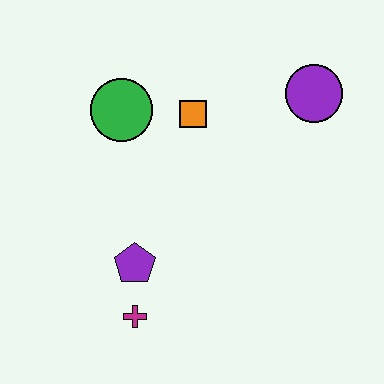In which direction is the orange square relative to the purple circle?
The orange square is to the left of the purple circle.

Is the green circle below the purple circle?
Yes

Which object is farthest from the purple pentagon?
The purple circle is farthest from the purple pentagon.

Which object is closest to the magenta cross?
The purple pentagon is closest to the magenta cross.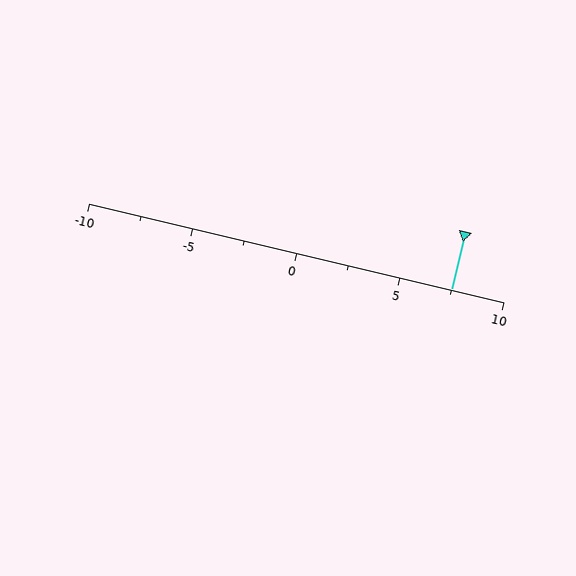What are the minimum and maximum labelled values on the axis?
The axis runs from -10 to 10.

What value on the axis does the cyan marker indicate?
The marker indicates approximately 7.5.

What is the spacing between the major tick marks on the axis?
The major ticks are spaced 5 apart.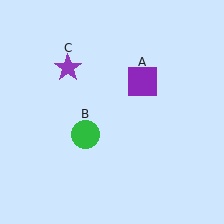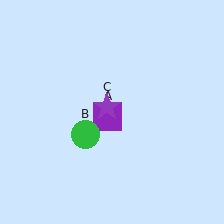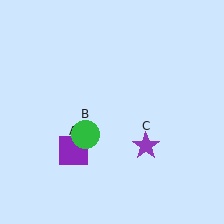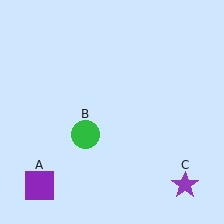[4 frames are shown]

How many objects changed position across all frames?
2 objects changed position: purple square (object A), purple star (object C).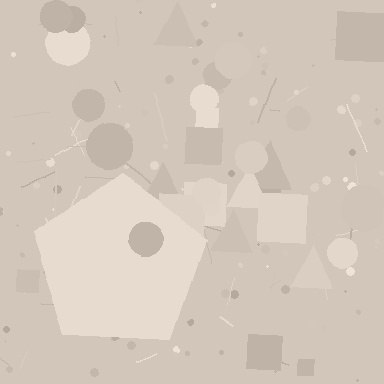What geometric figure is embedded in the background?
A pentagon is embedded in the background.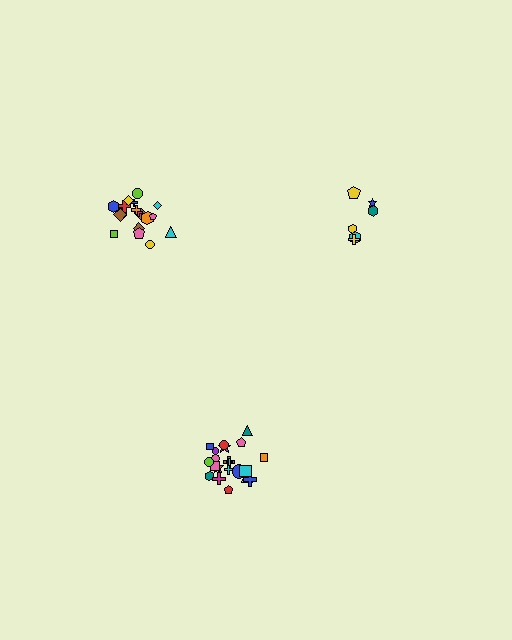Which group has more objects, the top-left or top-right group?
The top-left group.